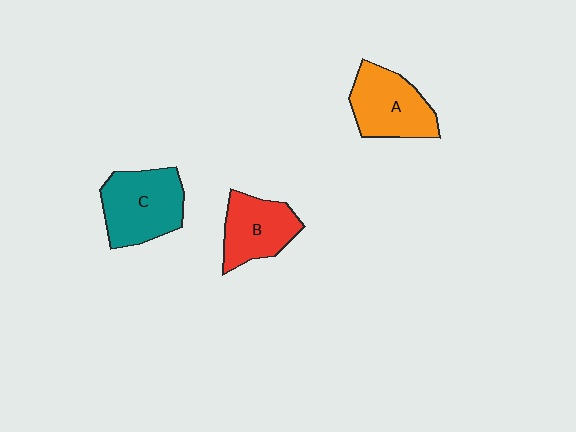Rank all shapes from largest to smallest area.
From largest to smallest: C (teal), A (orange), B (red).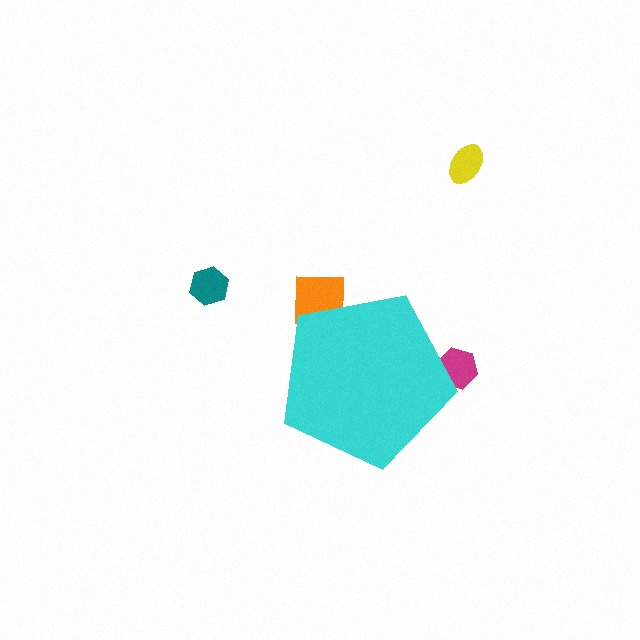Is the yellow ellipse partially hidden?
No, the yellow ellipse is fully visible.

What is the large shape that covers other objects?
A cyan pentagon.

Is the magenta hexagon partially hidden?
Yes, the magenta hexagon is partially hidden behind the cyan pentagon.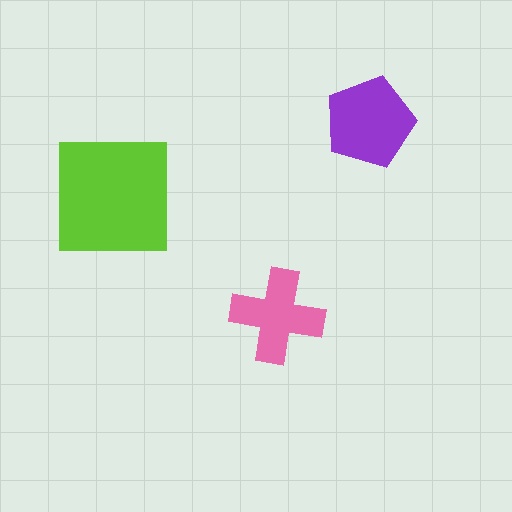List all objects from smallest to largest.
The pink cross, the purple pentagon, the lime square.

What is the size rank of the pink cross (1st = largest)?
3rd.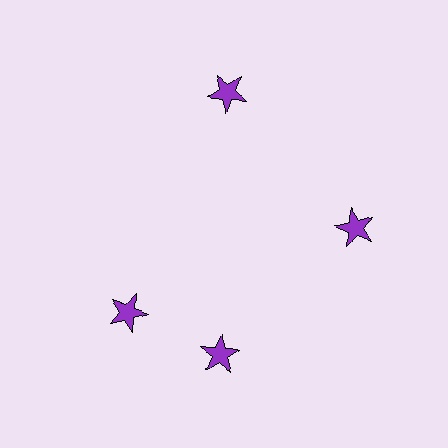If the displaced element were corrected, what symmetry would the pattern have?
It would have 4-fold rotational symmetry — the pattern would map onto itself every 90 degrees.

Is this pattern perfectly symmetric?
No. The 4 purple stars are arranged in a ring, but one element near the 9 o'clock position is rotated out of alignment along the ring, breaking the 4-fold rotational symmetry.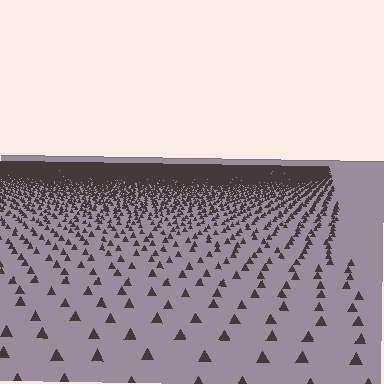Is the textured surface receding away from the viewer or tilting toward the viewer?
The surface is receding away from the viewer. Texture elements get smaller and denser toward the top.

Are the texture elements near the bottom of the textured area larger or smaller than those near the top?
Larger. Near the bottom, elements are closer to the viewer and appear at a bigger on-screen size.